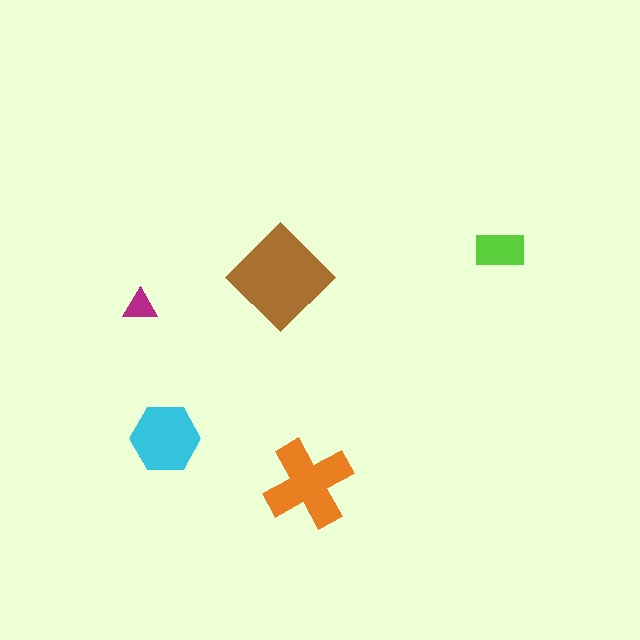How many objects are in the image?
There are 5 objects in the image.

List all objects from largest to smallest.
The brown diamond, the orange cross, the cyan hexagon, the lime rectangle, the magenta triangle.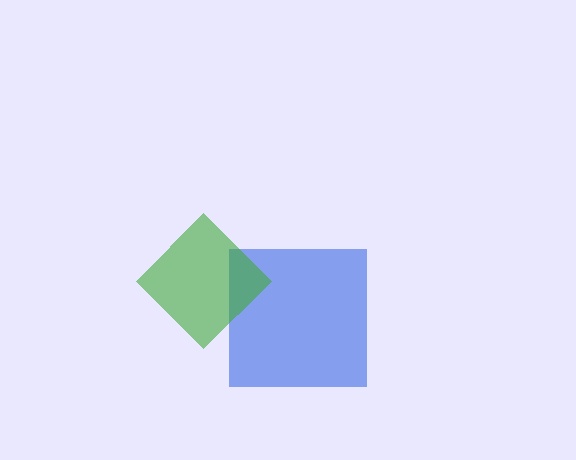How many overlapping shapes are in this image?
There are 2 overlapping shapes in the image.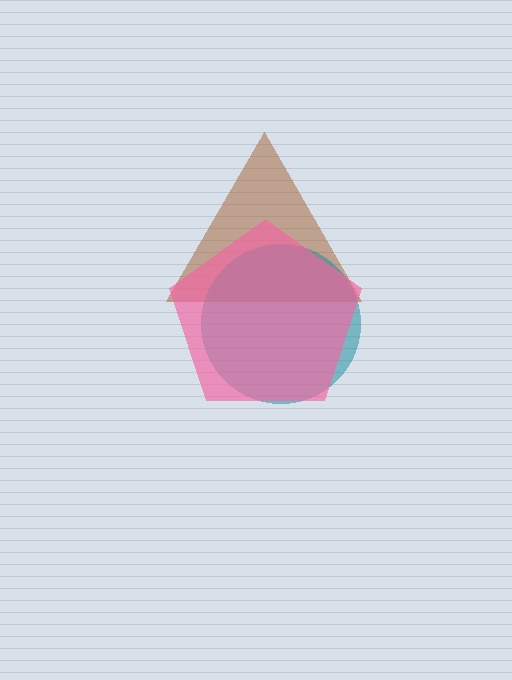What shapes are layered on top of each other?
The layered shapes are: a brown triangle, a teal circle, a pink pentagon.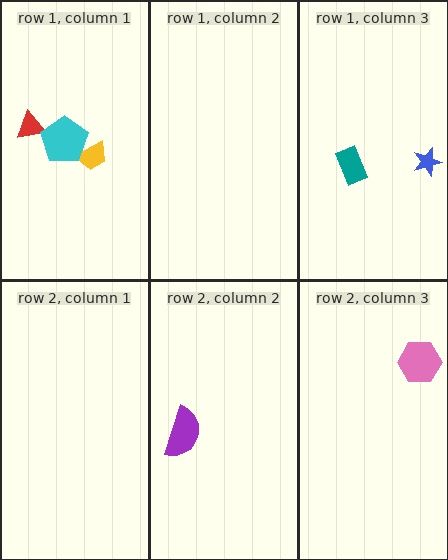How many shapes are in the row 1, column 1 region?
3.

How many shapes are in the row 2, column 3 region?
1.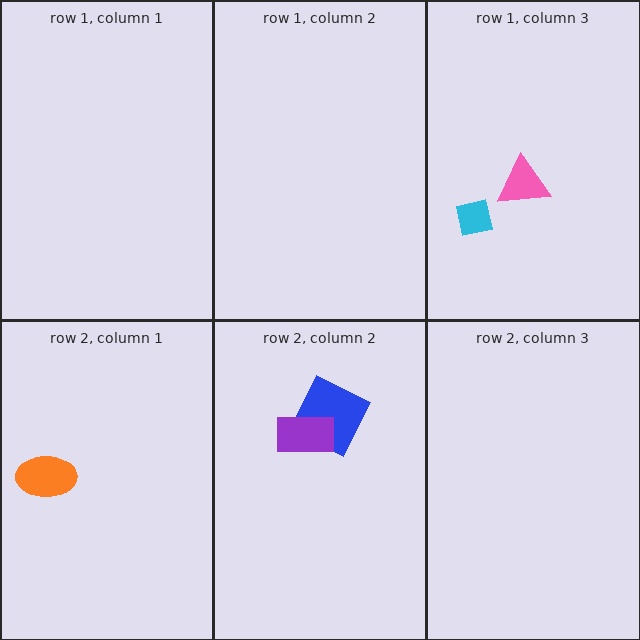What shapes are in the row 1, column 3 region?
The cyan square, the pink triangle.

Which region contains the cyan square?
The row 1, column 3 region.